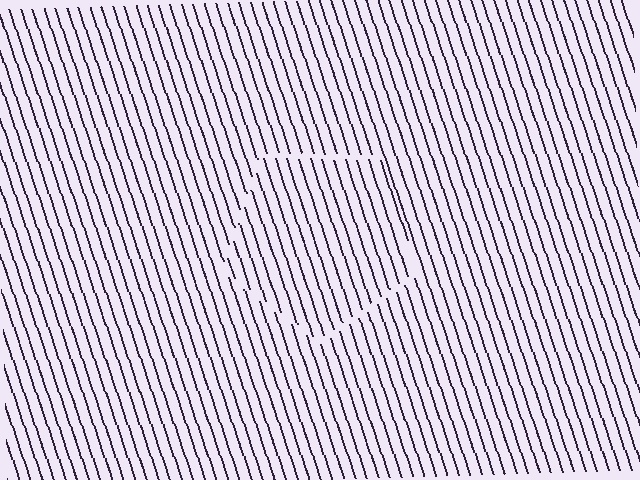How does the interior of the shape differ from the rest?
The interior of the shape contains the same grating, shifted by half a period — the contour is defined by the phase discontinuity where line-ends from the inner and outer gratings abut.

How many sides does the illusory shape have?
5 sides — the line-ends trace a pentagon.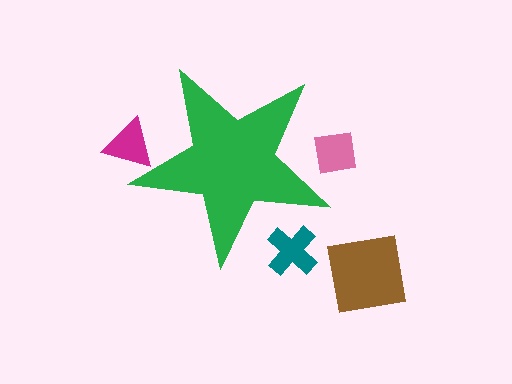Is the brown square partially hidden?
No, the brown square is fully visible.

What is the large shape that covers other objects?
A green star.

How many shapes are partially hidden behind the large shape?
3 shapes are partially hidden.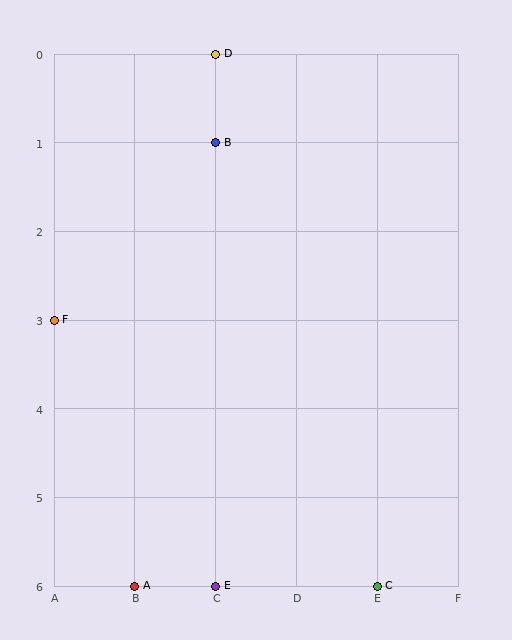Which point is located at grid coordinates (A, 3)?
Point F is at (A, 3).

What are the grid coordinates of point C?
Point C is at grid coordinates (E, 6).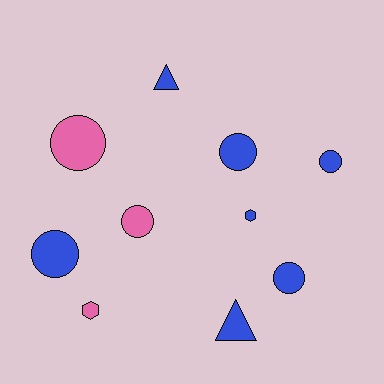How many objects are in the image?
There are 10 objects.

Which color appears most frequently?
Blue, with 7 objects.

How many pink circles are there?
There are 2 pink circles.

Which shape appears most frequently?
Circle, with 6 objects.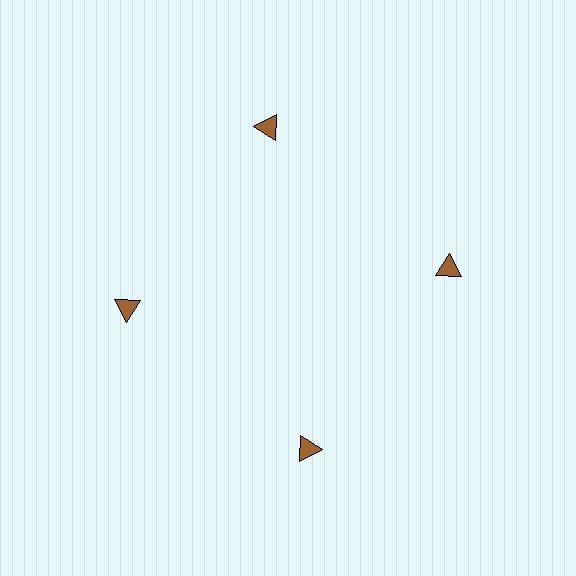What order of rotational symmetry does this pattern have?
This pattern has 4-fold rotational symmetry.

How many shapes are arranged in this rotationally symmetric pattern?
There are 4 shapes, arranged in 4 groups of 1.